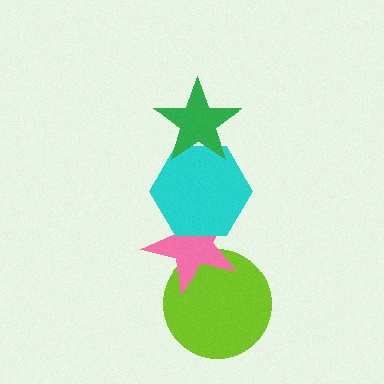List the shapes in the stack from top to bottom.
From top to bottom: the green star, the cyan hexagon, the pink star, the lime circle.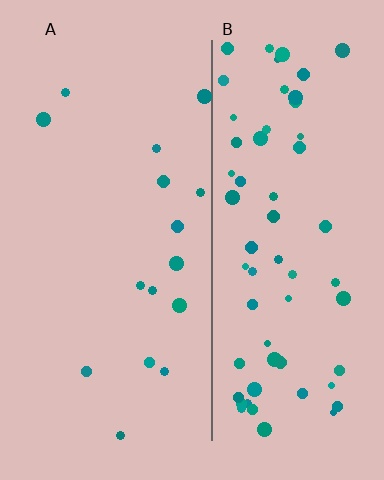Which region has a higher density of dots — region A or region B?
B (the right).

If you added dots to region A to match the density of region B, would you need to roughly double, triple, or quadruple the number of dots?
Approximately quadruple.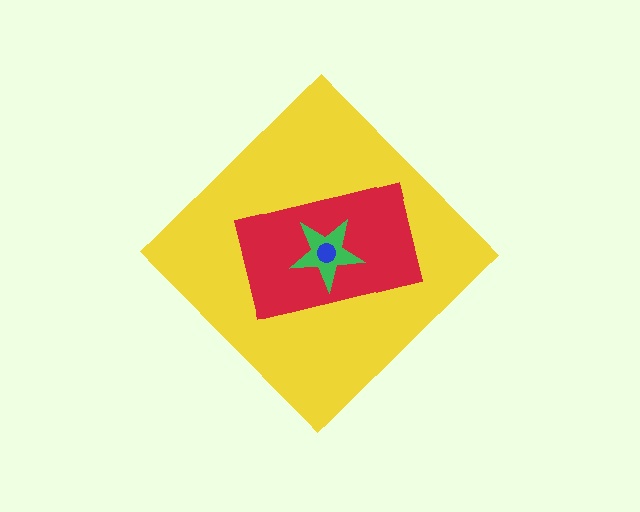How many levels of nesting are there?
4.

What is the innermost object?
The blue circle.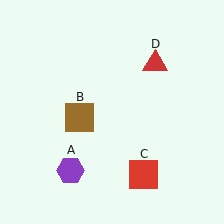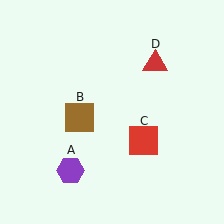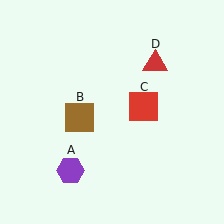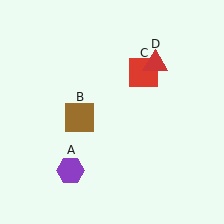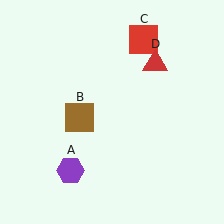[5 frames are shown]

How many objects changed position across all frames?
1 object changed position: red square (object C).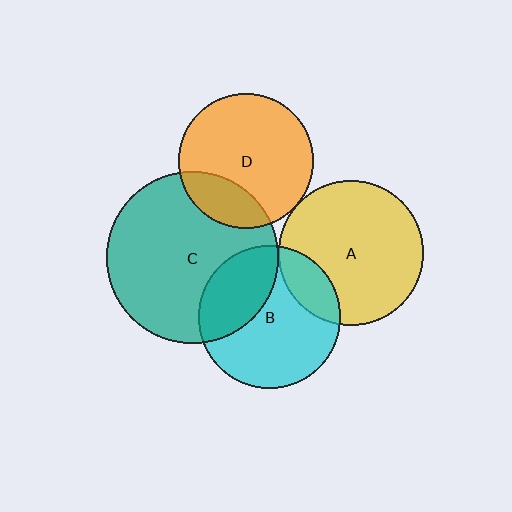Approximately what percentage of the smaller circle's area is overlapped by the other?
Approximately 20%.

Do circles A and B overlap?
Yes.